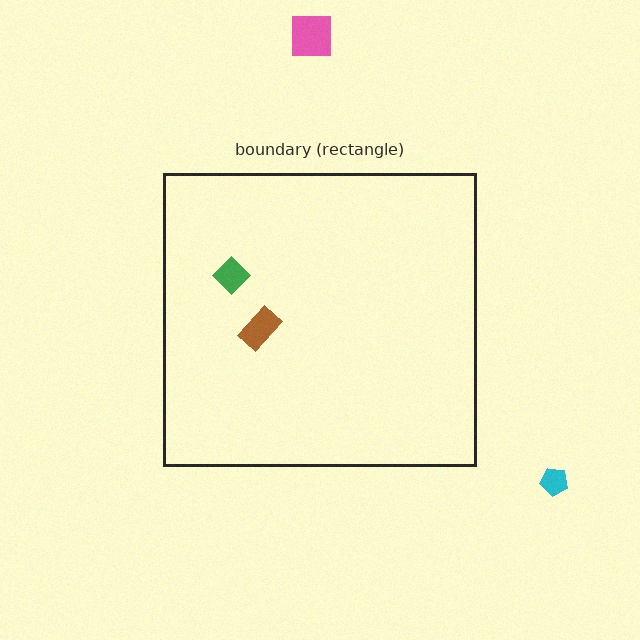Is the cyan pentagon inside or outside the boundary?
Outside.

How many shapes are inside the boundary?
2 inside, 2 outside.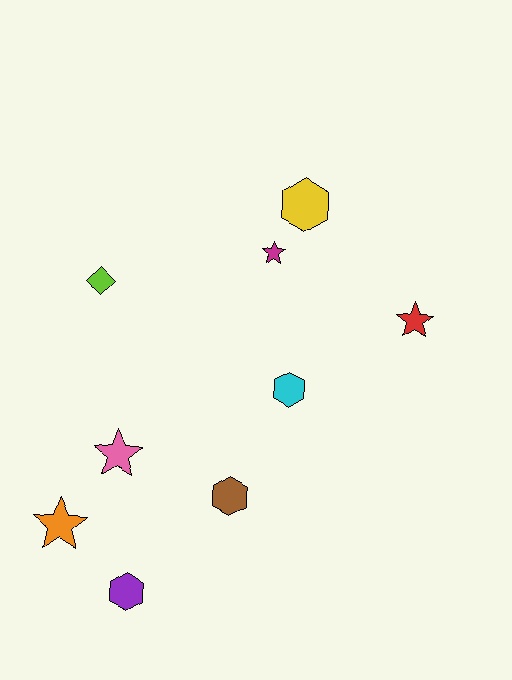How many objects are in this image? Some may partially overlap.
There are 9 objects.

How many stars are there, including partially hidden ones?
There are 4 stars.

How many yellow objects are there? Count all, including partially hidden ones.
There is 1 yellow object.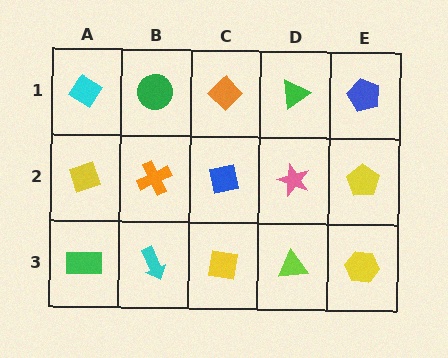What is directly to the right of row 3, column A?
A cyan arrow.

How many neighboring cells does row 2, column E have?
3.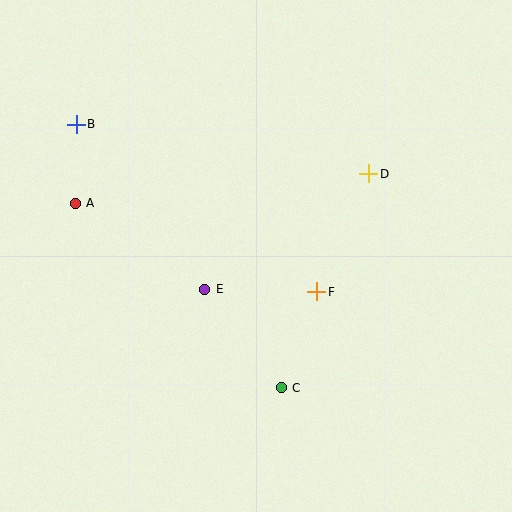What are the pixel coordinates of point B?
Point B is at (76, 124).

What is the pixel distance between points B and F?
The distance between B and F is 293 pixels.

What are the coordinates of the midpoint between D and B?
The midpoint between D and B is at (223, 149).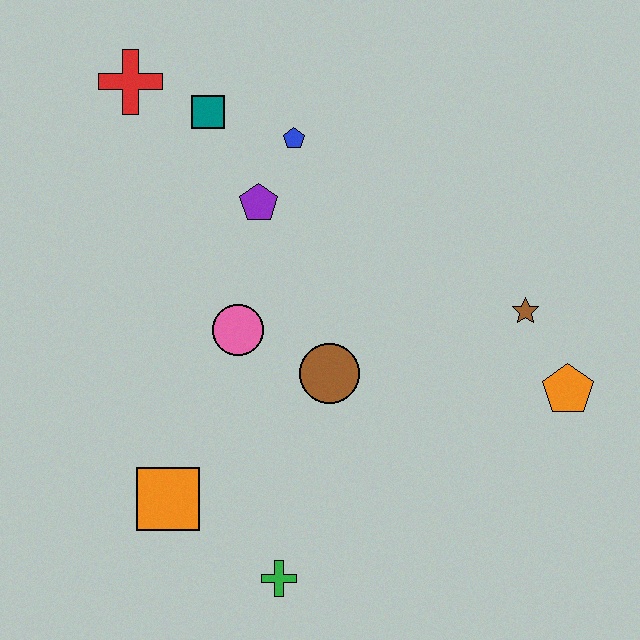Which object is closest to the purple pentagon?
The blue pentagon is closest to the purple pentagon.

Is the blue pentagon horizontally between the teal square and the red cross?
No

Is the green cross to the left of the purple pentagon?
No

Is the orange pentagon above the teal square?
No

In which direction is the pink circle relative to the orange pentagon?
The pink circle is to the left of the orange pentagon.